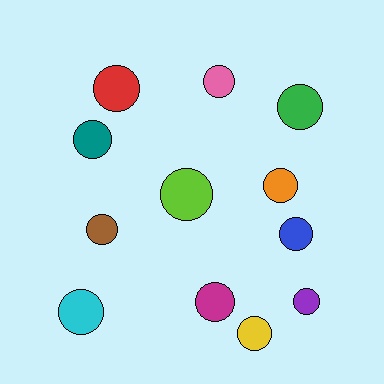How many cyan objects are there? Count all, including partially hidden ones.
There is 1 cyan object.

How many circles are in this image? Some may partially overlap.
There are 12 circles.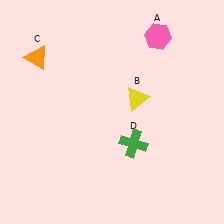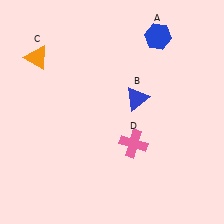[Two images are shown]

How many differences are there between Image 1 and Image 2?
There are 3 differences between the two images.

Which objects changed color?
A changed from pink to blue. B changed from yellow to blue. D changed from green to pink.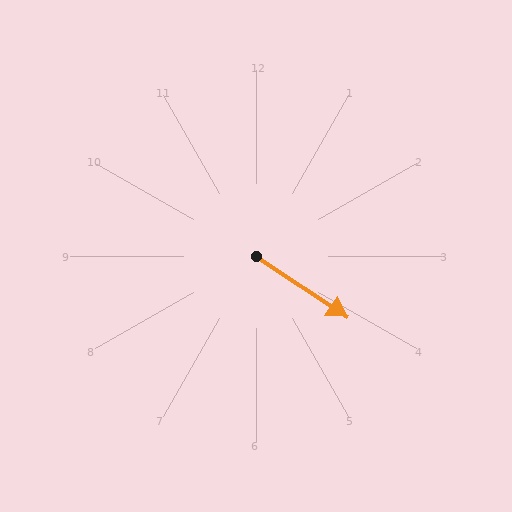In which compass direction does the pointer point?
Southeast.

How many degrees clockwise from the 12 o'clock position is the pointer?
Approximately 124 degrees.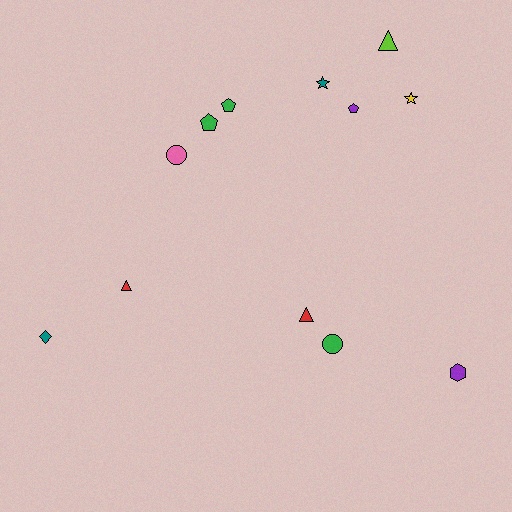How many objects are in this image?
There are 12 objects.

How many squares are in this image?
There are no squares.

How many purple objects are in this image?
There are 2 purple objects.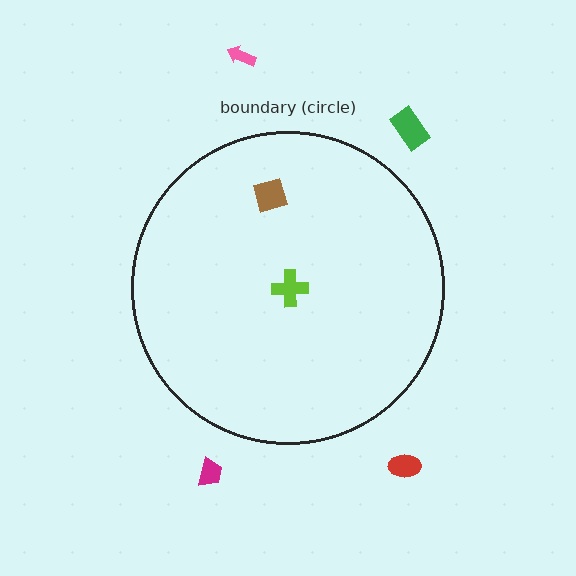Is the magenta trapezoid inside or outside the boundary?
Outside.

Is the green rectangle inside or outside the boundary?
Outside.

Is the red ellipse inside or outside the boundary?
Outside.